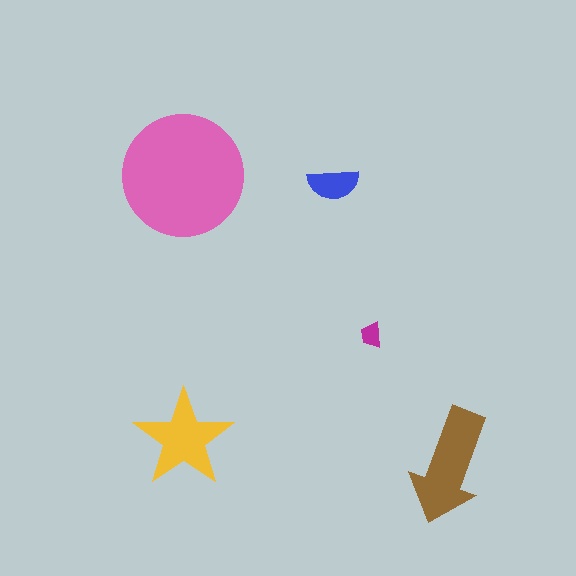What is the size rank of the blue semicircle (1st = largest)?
4th.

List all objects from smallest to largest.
The magenta trapezoid, the blue semicircle, the yellow star, the brown arrow, the pink circle.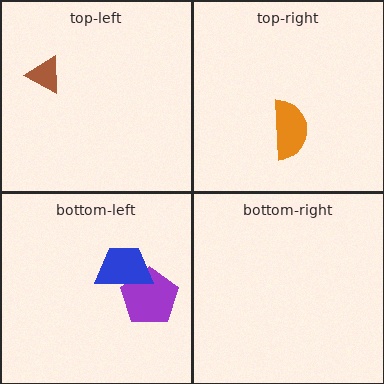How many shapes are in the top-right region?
1.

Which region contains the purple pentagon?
The bottom-left region.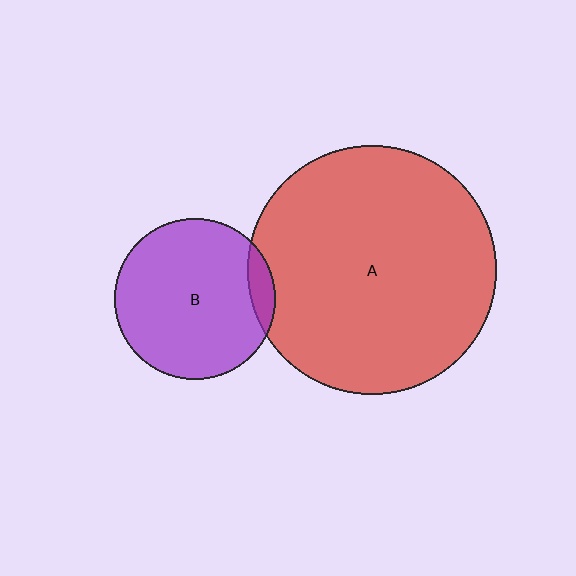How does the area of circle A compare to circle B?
Approximately 2.4 times.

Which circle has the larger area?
Circle A (red).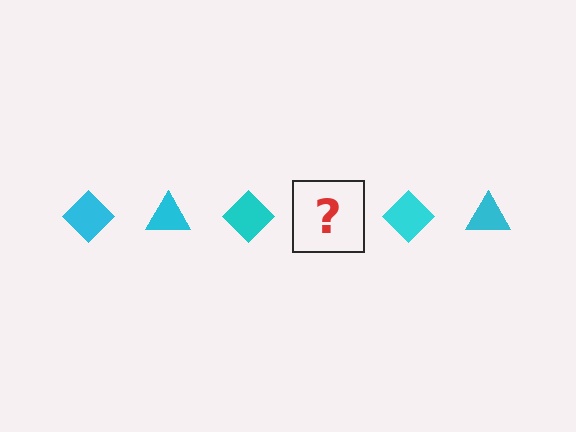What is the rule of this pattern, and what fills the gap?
The rule is that the pattern cycles through diamond, triangle shapes in cyan. The gap should be filled with a cyan triangle.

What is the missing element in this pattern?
The missing element is a cyan triangle.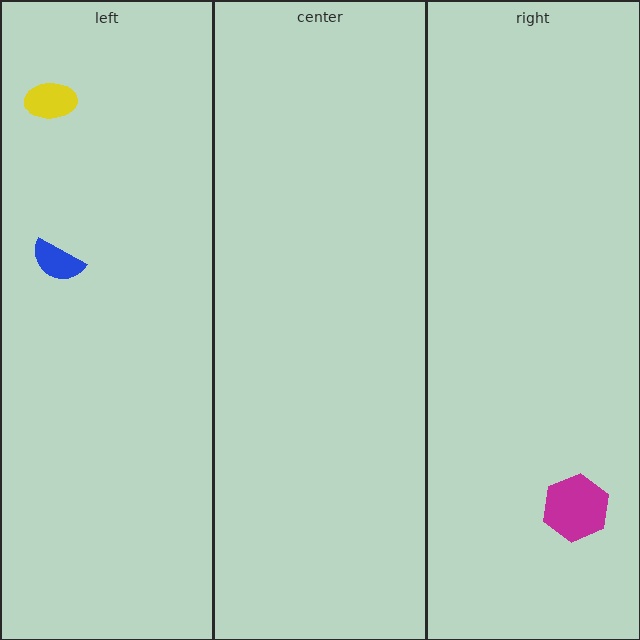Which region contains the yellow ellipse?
The left region.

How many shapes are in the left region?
2.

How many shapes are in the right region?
1.